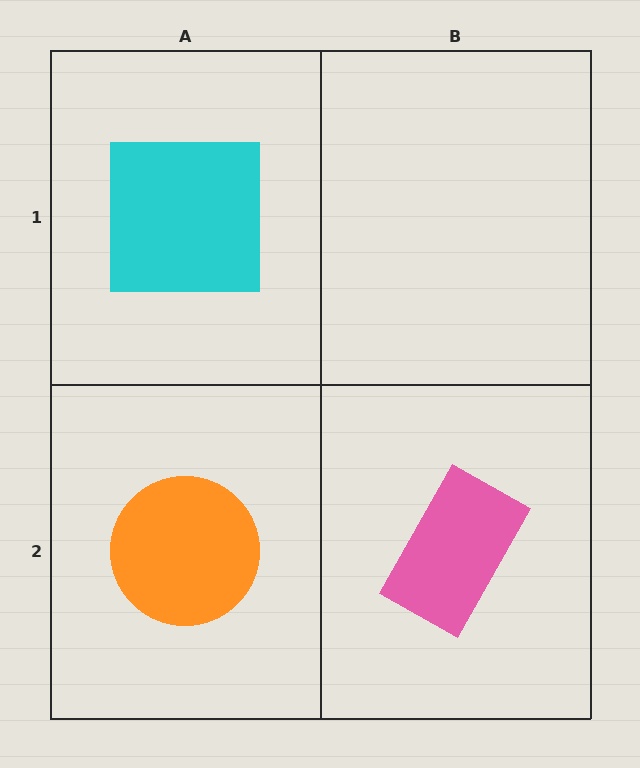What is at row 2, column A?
An orange circle.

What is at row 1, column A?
A cyan square.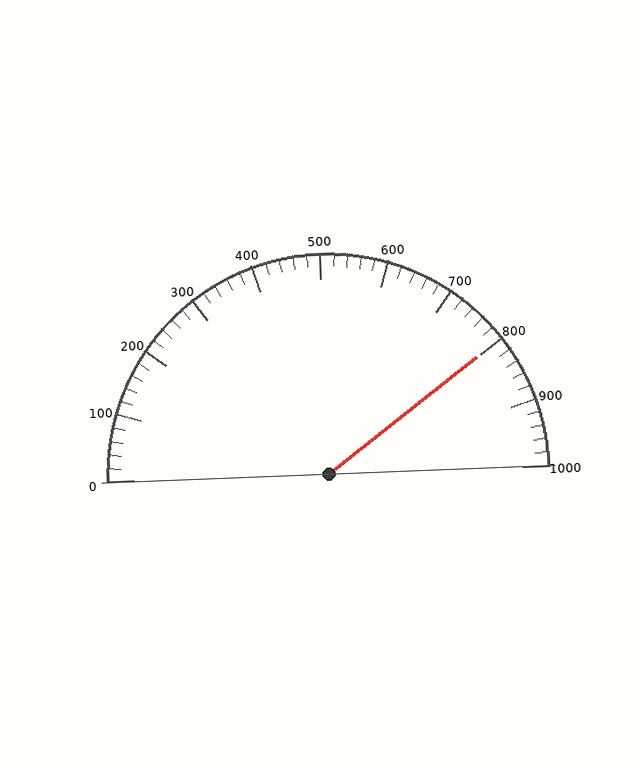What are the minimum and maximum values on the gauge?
The gauge ranges from 0 to 1000.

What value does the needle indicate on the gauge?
The needle indicates approximately 800.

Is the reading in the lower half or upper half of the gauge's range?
The reading is in the upper half of the range (0 to 1000).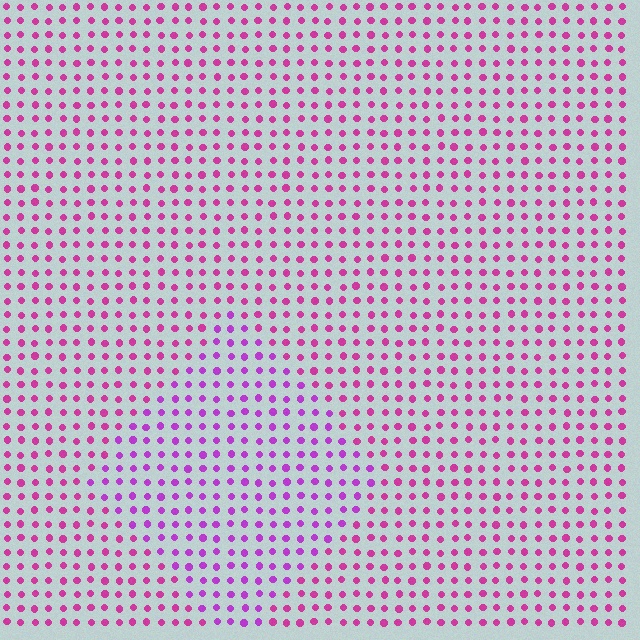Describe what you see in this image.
The image is filled with small magenta elements in a uniform arrangement. A diamond-shaped region is visible where the elements are tinted to a slightly different hue, forming a subtle color boundary.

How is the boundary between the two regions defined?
The boundary is defined purely by a slight shift in hue (about 28 degrees). Spacing, size, and orientation are identical on both sides.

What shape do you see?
I see a diamond.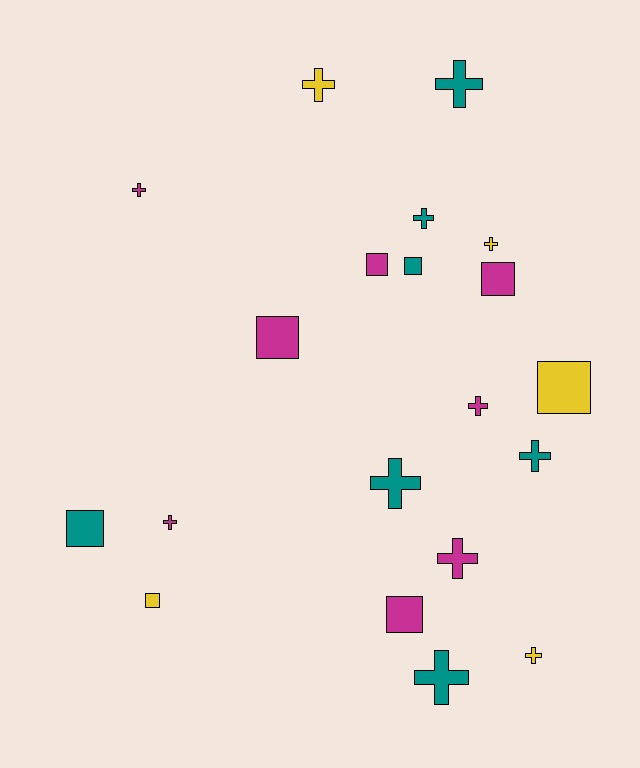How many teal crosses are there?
There are 5 teal crosses.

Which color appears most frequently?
Magenta, with 8 objects.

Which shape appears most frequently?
Cross, with 12 objects.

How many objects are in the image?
There are 20 objects.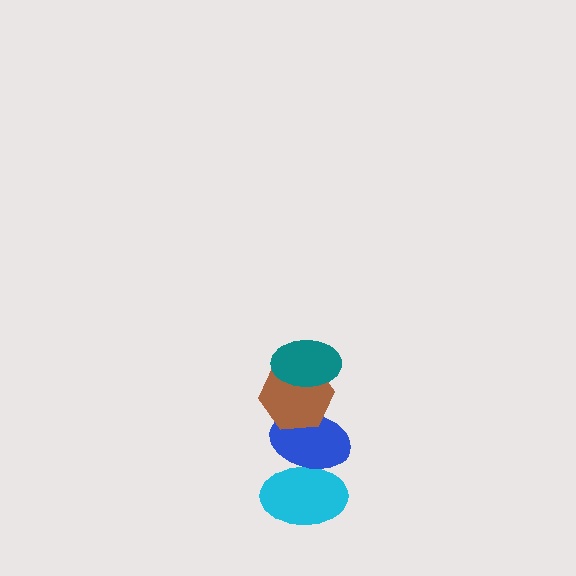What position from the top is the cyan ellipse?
The cyan ellipse is 4th from the top.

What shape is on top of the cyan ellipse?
The blue ellipse is on top of the cyan ellipse.